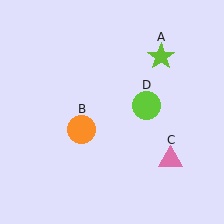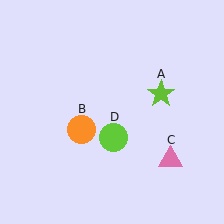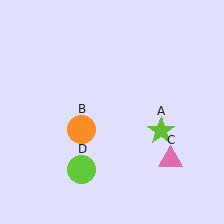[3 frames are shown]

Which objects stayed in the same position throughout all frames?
Orange circle (object B) and pink triangle (object C) remained stationary.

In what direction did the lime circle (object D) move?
The lime circle (object D) moved down and to the left.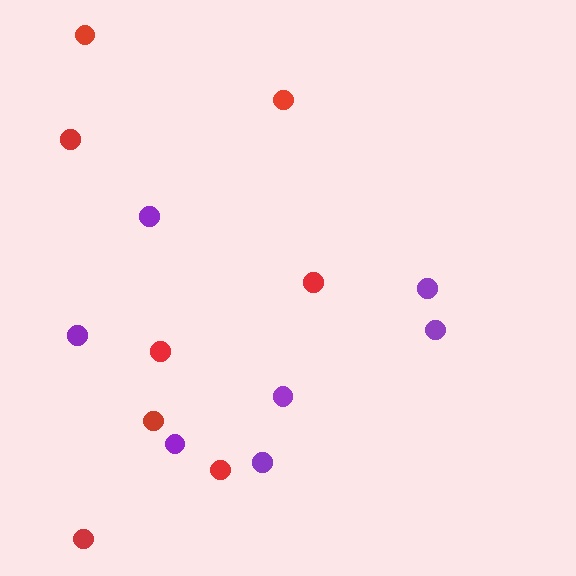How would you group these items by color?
There are 2 groups: one group of purple circles (7) and one group of red circles (8).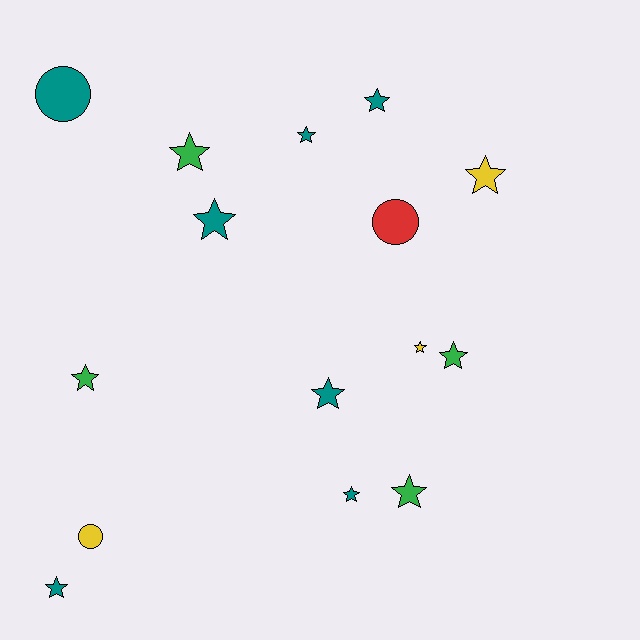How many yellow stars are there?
There are 2 yellow stars.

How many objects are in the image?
There are 15 objects.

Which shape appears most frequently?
Star, with 12 objects.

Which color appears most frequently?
Teal, with 7 objects.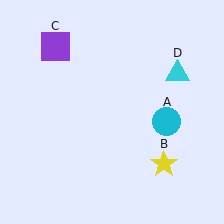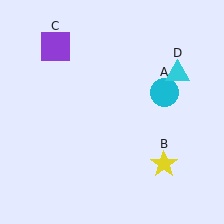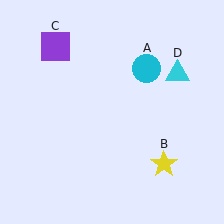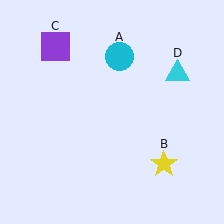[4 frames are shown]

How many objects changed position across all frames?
1 object changed position: cyan circle (object A).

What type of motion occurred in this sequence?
The cyan circle (object A) rotated counterclockwise around the center of the scene.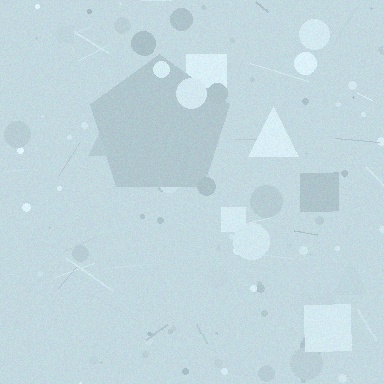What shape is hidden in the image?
A pentagon is hidden in the image.